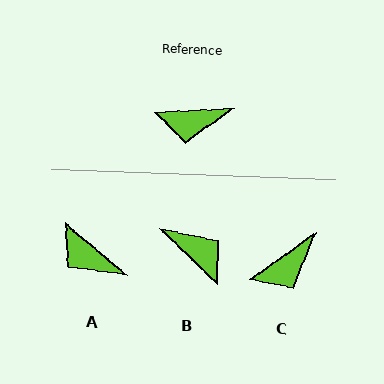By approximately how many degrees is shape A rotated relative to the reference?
Approximately 43 degrees clockwise.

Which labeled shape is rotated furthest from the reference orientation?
B, about 132 degrees away.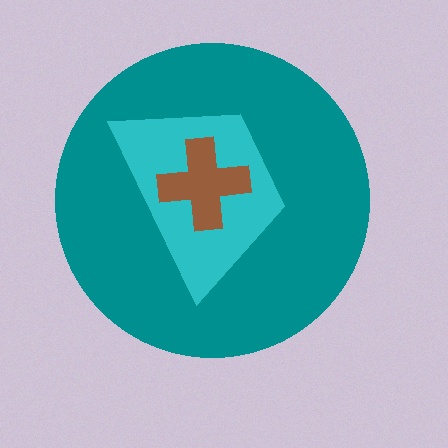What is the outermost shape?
The teal circle.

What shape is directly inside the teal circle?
The cyan trapezoid.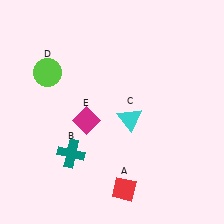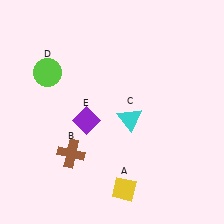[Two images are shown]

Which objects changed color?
A changed from red to yellow. B changed from teal to brown. E changed from magenta to purple.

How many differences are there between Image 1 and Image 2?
There are 3 differences between the two images.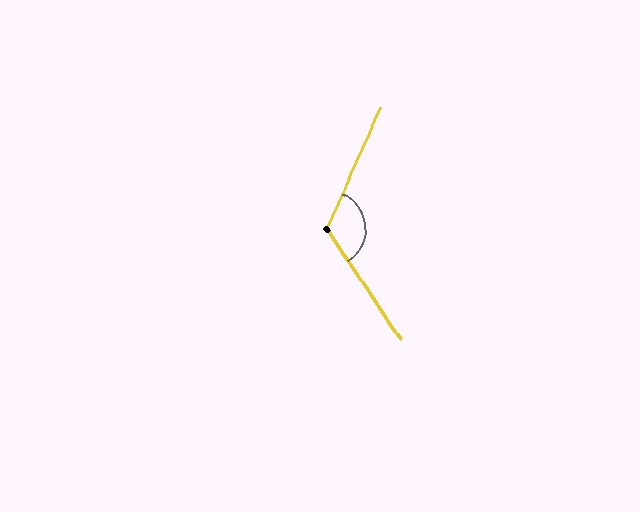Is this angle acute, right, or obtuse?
It is obtuse.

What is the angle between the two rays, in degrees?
Approximately 123 degrees.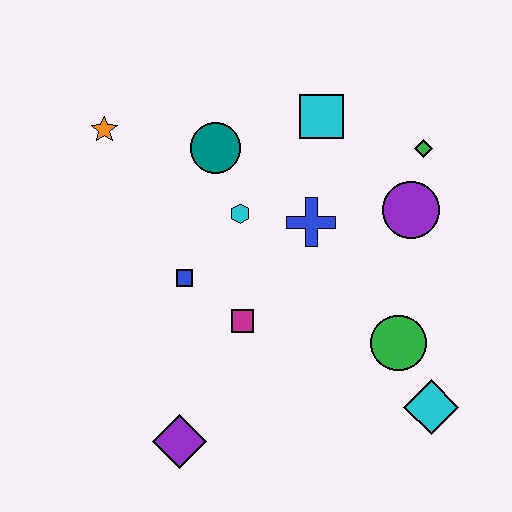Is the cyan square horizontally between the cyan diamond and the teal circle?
Yes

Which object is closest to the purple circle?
The green diamond is closest to the purple circle.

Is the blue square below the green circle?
No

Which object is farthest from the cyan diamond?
The orange star is farthest from the cyan diamond.